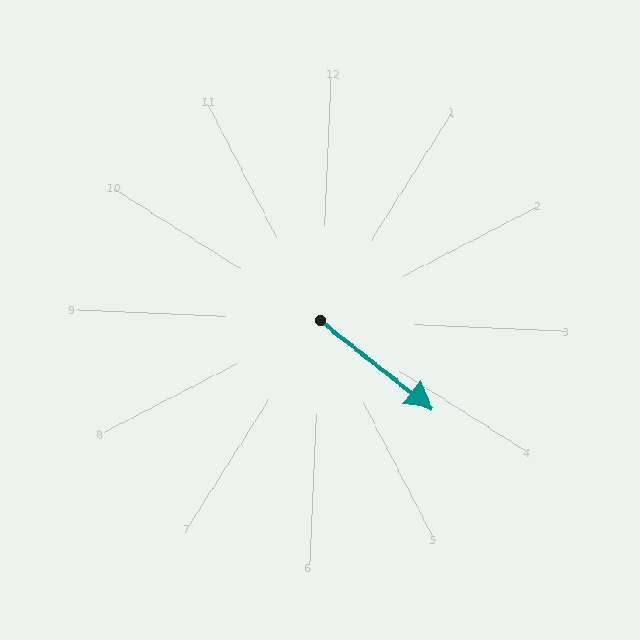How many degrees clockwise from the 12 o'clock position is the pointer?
Approximately 126 degrees.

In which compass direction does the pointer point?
Southeast.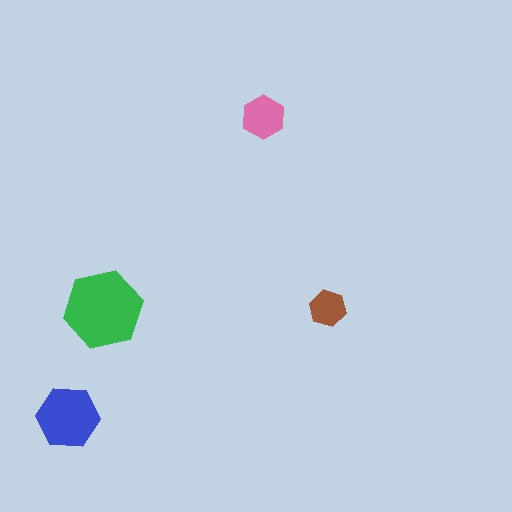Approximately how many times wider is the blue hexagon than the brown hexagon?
About 1.5 times wider.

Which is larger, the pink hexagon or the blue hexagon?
The blue one.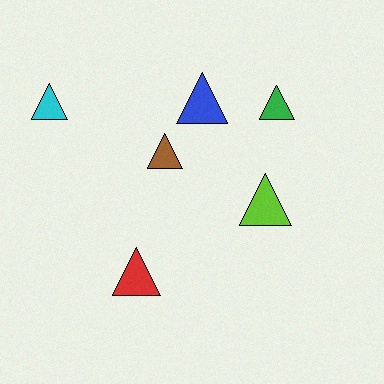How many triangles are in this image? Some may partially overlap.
There are 6 triangles.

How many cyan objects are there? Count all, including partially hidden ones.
There is 1 cyan object.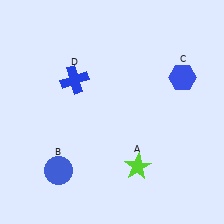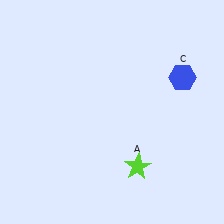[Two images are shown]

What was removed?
The blue circle (B), the blue cross (D) were removed in Image 2.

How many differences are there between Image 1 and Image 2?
There are 2 differences between the two images.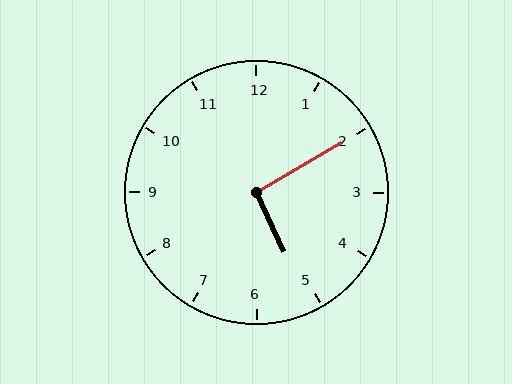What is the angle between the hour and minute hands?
Approximately 95 degrees.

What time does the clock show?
5:10.